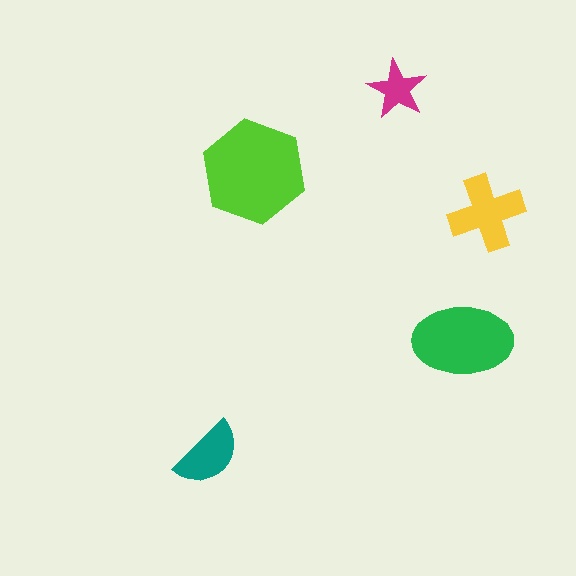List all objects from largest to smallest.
The lime hexagon, the green ellipse, the yellow cross, the teal semicircle, the magenta star.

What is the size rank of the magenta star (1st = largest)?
5th.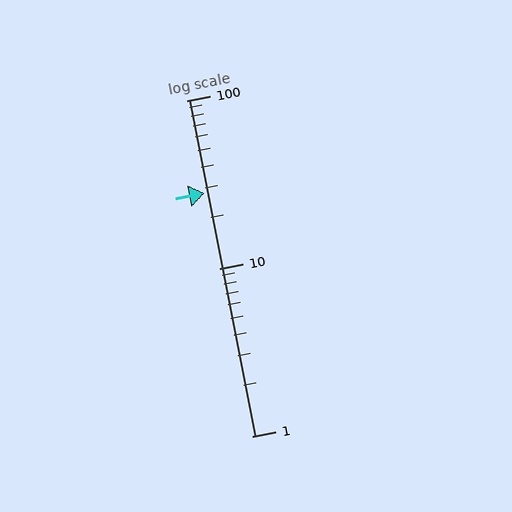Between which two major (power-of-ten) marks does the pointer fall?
The pointer is between 10 and 100.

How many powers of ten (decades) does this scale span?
The scale spans 2 decades, from 1 to 100.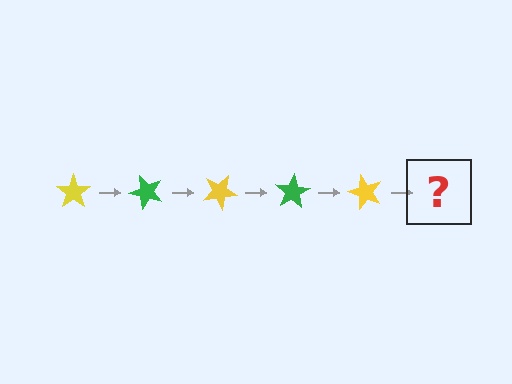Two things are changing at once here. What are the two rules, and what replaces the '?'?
The two rules are that it rotates 50 degrees each step and the color cycles through yellow and green. The '?' should be a green star, rotated 250 degrees from the start.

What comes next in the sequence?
The next element should be a green star, rotated 250 degrees from the start.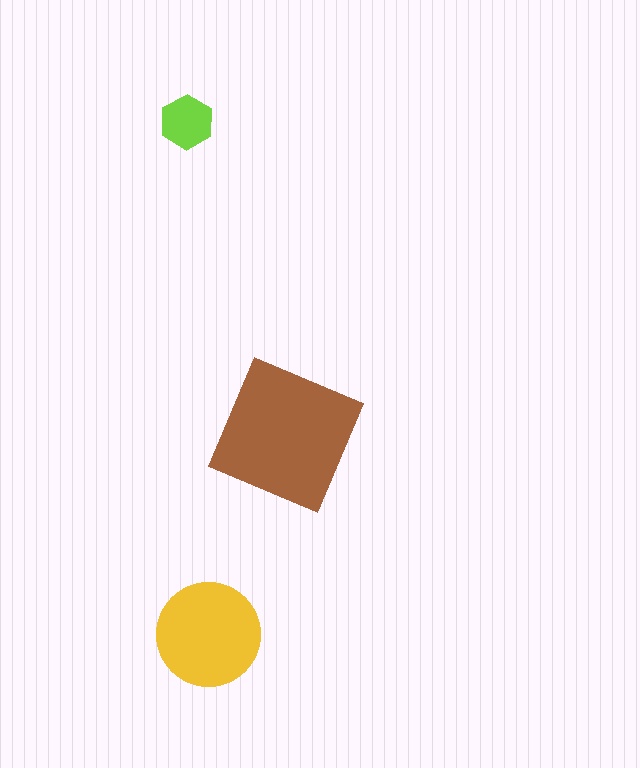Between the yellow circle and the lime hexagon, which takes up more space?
The yellow circle.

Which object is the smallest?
The lime hexagon.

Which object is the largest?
The brown square.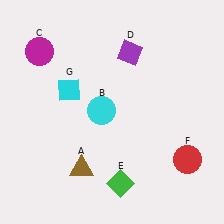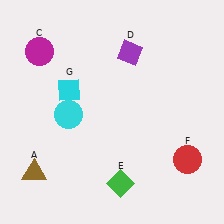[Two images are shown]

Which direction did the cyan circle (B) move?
The cyan circle (B) moved left.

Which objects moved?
The objects that moved are: the brown triangle (A), the cyan circle (B).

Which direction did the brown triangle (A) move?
The brown triangle (A) moved left.